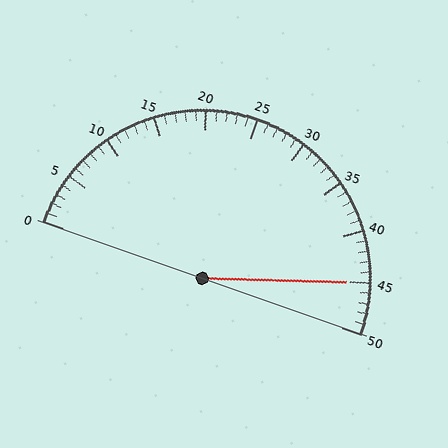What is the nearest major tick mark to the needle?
The nearest major tick mark is 45.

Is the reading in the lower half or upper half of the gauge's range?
The reading is in the upper half of the range (0 to 50).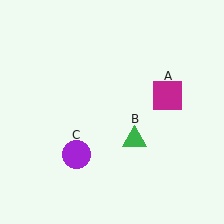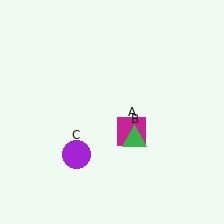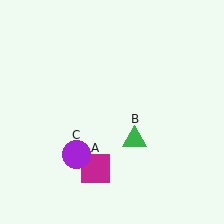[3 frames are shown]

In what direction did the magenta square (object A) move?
The magenta square (object A) moved down and to the left.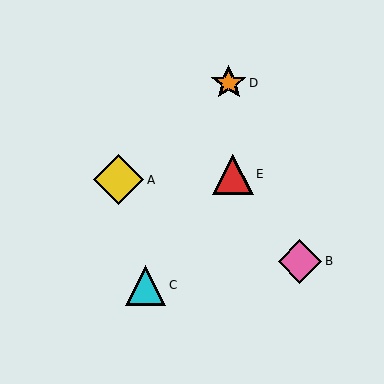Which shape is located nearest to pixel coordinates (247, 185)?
The red triangle (labeled E) at (233, 174) is nearest to that location.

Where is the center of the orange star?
The center of the orange star is at (229, 83).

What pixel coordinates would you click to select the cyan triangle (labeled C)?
Click at (146, 285) to select the cyan triangle C.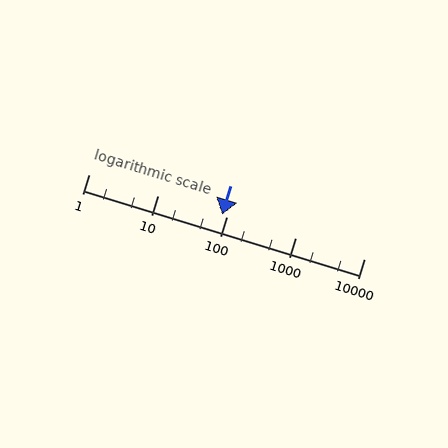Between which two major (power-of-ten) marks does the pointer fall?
The pointer is between 10 and 100.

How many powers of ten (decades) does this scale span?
The scale spans 4 decades, from 1 to 10000.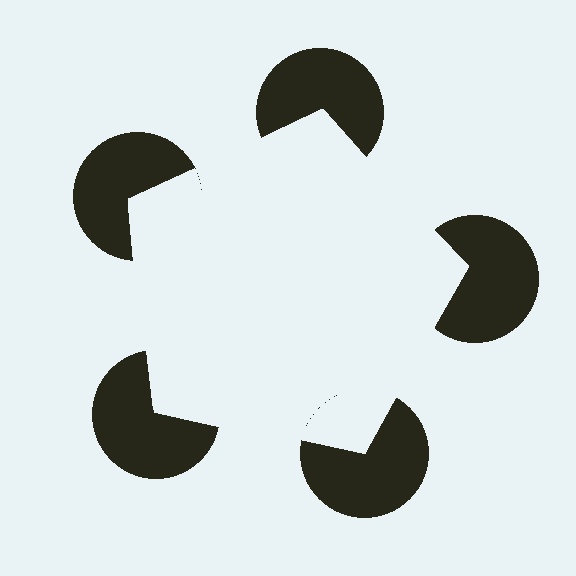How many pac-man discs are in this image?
There are 5 — one at each vertex of the illusory pentagon.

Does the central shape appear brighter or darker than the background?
It typically appears slightly brighter than the background, even though no actual brightness change is drawn.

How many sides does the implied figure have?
5 sides.